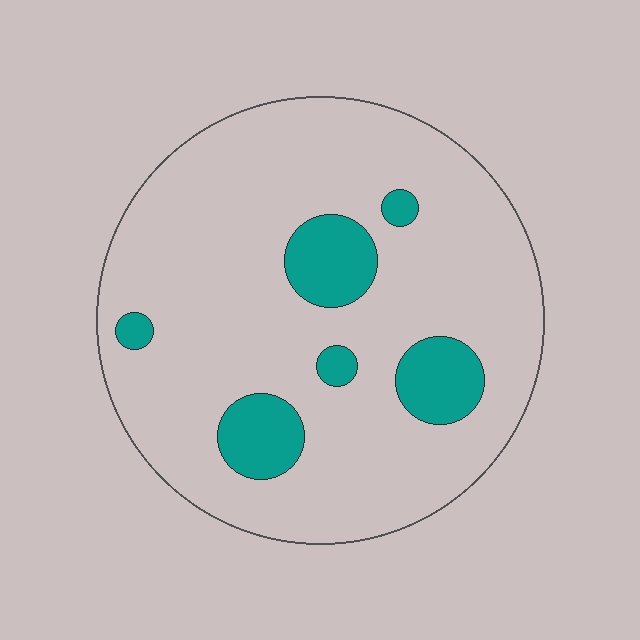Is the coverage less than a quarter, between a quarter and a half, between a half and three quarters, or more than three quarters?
Less than a quarter.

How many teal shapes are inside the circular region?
6.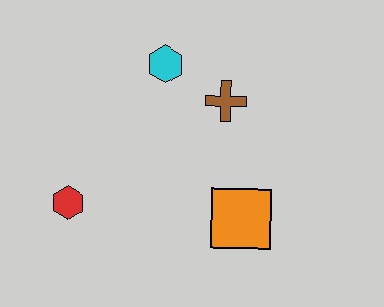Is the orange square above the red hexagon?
No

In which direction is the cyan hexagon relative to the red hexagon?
The cyan hexagon is above the red hexagon.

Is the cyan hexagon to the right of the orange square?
No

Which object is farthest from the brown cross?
The red hexagon is farthest from the brown cross.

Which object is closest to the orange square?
The brown cross is closest to the orange square.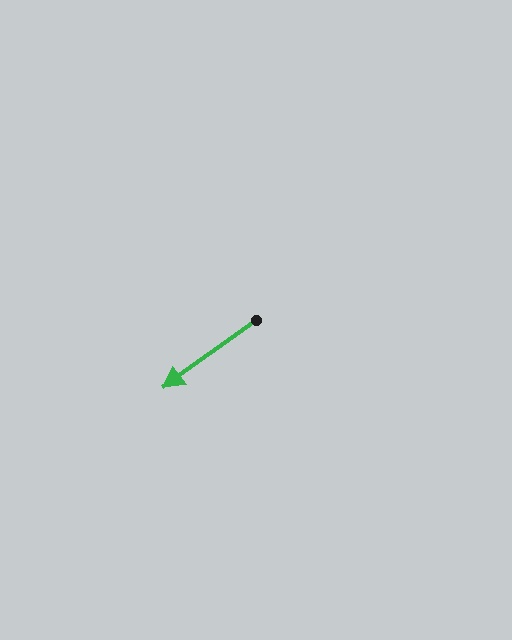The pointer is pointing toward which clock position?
Roughly 8 o'clock.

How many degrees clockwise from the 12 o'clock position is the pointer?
Approximately 234 degrees.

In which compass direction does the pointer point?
Southwest.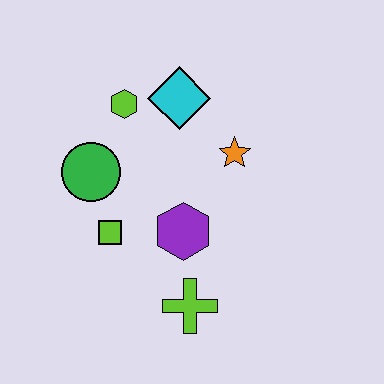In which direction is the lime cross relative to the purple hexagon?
The lime cross is below the purple hexagon.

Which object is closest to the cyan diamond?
The lime hexagon is closest to the cyan diamond.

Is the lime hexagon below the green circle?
No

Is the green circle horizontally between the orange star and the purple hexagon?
No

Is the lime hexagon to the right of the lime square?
Yes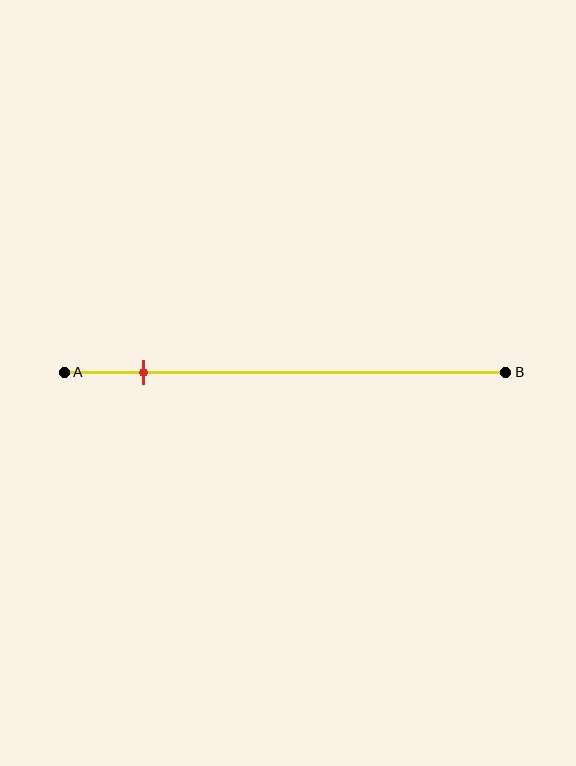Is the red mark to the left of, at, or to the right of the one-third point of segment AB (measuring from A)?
The red mark is to the left of the one-third point of segment AB.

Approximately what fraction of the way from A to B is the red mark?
The red mark is approximately 20% of the way from A to B.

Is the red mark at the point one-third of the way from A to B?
No, the mark is at about 20% from A, not at the 33% one-third point.